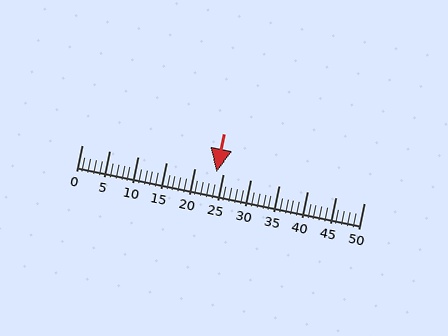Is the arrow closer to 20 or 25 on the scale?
The arrow is closer to 25.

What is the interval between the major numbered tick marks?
The major tick marks are spaced 5 units apart.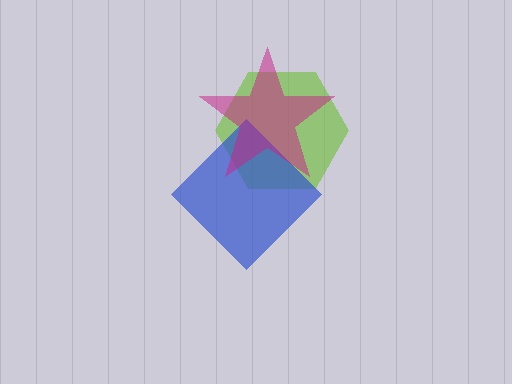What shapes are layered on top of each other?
The layered shapes are: a lime hexagon, a blue diamond, a magenta star.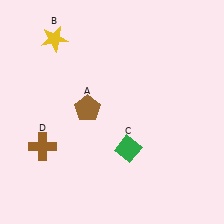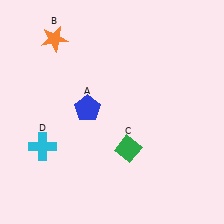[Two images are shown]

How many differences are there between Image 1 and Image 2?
There are 3 differences between the two images.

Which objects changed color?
A changed from brown to blue. B changed from yellow to orange. D changed from brown to cyan.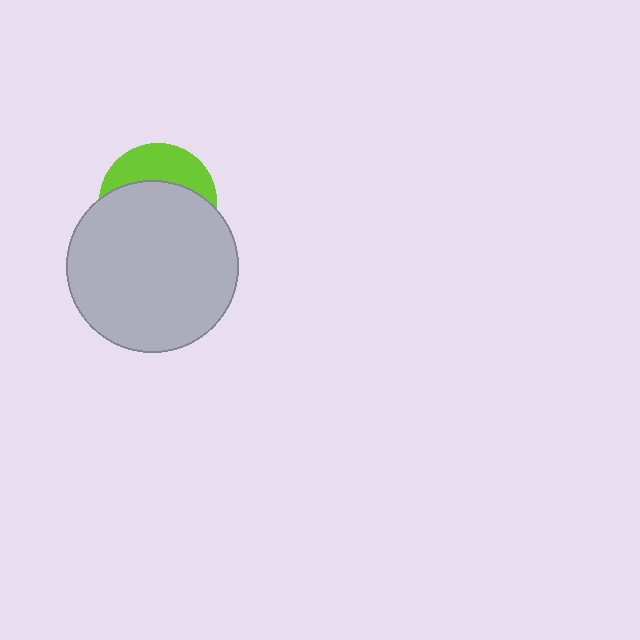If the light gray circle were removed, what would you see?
You would see the complete lime circle.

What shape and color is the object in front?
The object in front is a light gray circle.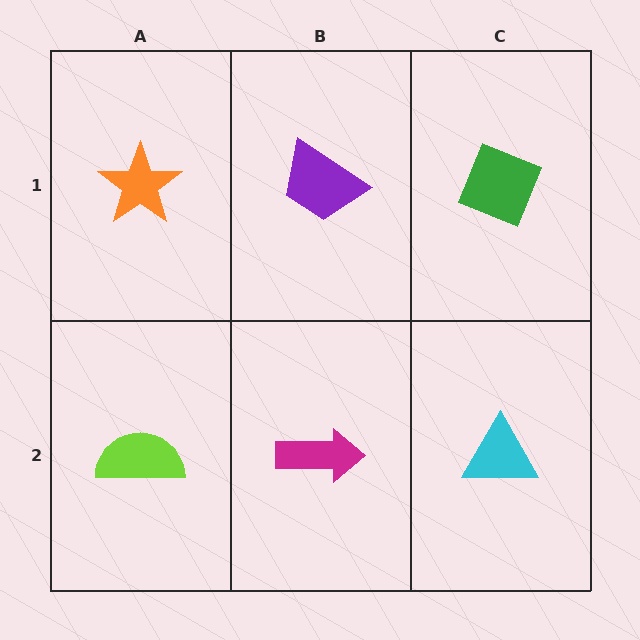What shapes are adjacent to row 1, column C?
A cyan triangle (row 2, column C), a purple trapezoid (row 1, column B).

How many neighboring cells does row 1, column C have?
2.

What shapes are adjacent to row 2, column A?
An orange star (row 1, column A), a magenta arrow (row 2, column B).